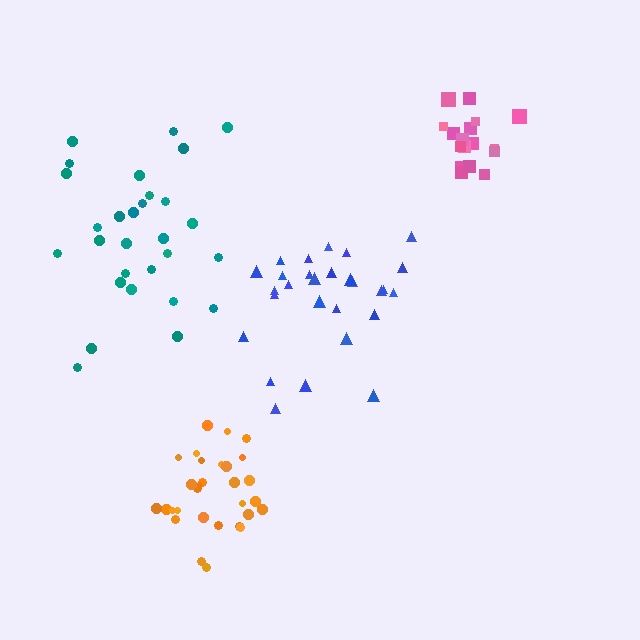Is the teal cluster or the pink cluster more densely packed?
Pink.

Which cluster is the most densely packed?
Orange.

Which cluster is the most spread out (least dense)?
Teal.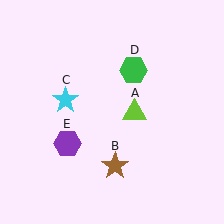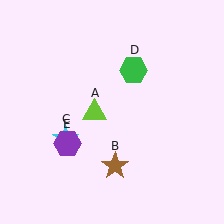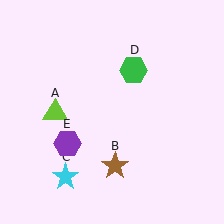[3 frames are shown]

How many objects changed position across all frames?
2 objects changed position: lime triangle (object A), cyan star (object C).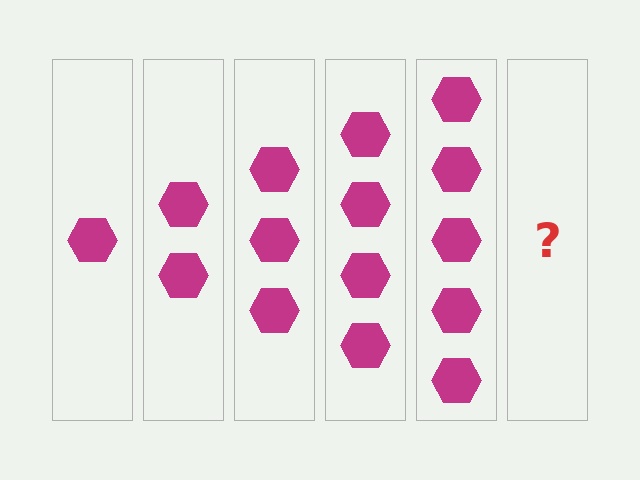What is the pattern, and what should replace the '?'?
The pattern is that each step adds one more hexagon. The '?' should be 6 hexagons.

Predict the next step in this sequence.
The next step is 6 hexagons.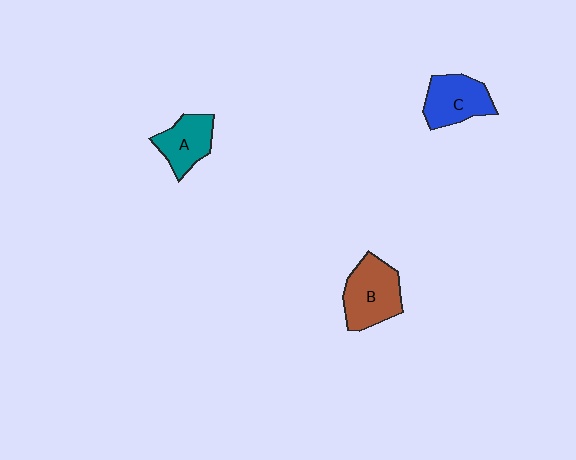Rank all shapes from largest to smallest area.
From largest to smallest: B (brown), C (blue), A (teal).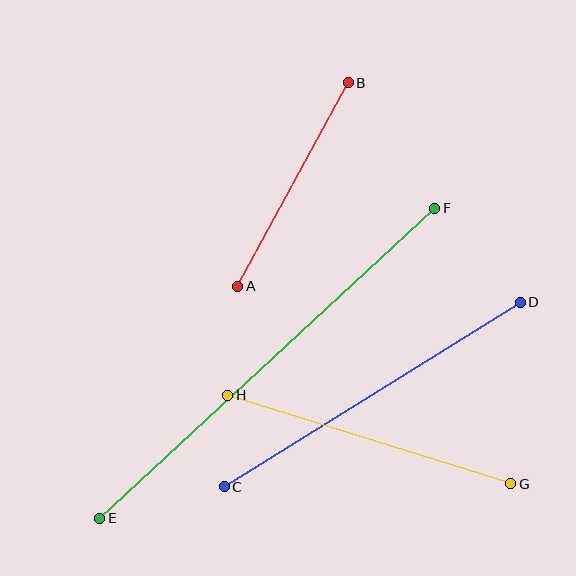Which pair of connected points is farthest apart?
Points E and F are farthest apart.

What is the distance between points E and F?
The distance is approximately 456 pixels.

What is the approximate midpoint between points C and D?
The midpoint is at approximately (372, 395) pixels.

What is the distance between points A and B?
The distance is approximately 232 pixels.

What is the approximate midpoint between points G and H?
The midpoint is at approximately (369, 439) pixels.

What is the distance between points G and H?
The distance is approximately 296 pixels.